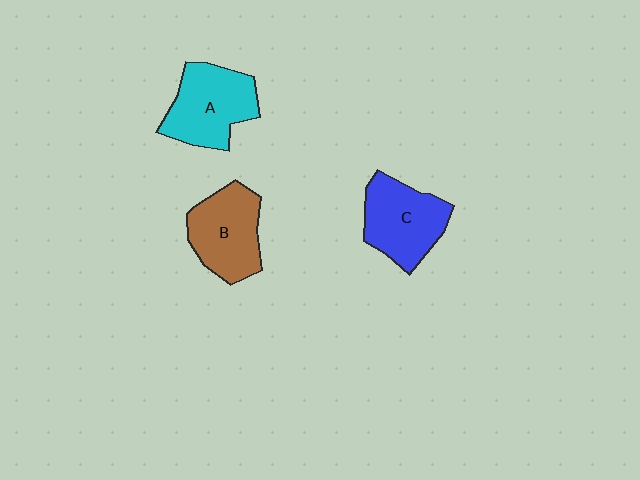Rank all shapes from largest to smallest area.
From largest to smallest: A (cyan), C (blue), B (brown).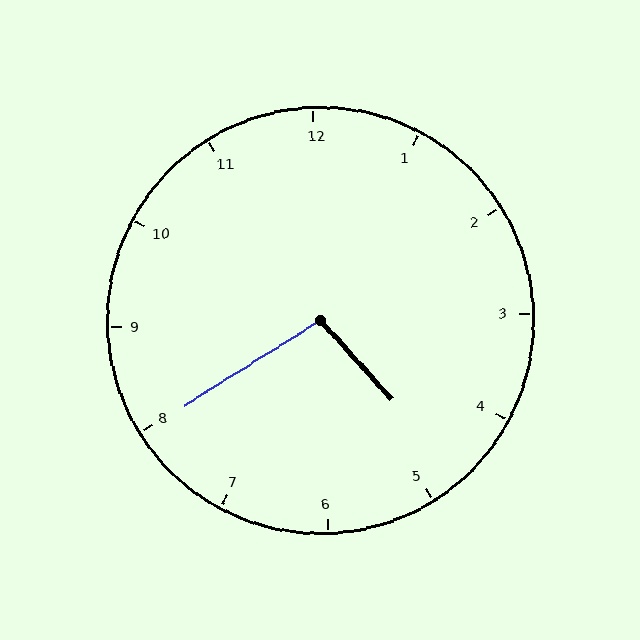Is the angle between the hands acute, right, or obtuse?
It is obtuse.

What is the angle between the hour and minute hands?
Approximately 100 degrees.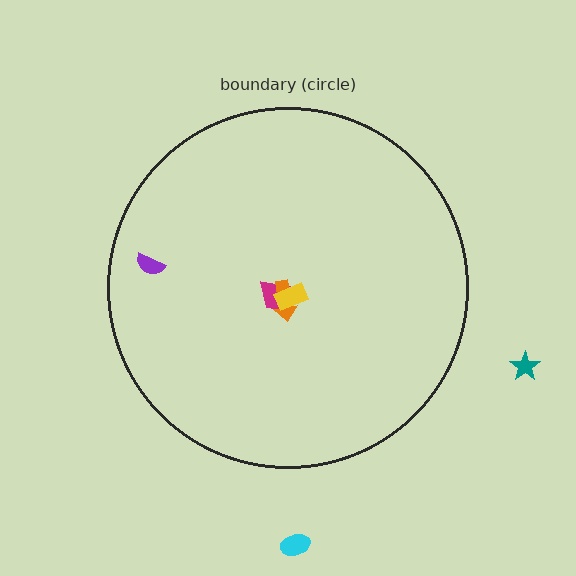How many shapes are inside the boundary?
4 inside, 2 outside.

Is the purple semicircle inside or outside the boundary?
Inside.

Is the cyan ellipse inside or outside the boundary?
Outside.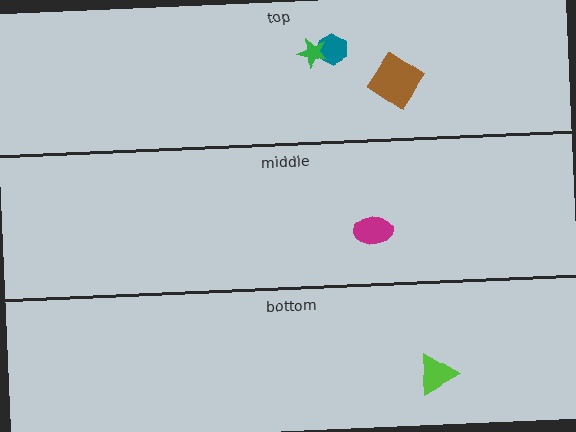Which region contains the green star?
The top region.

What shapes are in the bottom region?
The lime triangle.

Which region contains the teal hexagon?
The top region.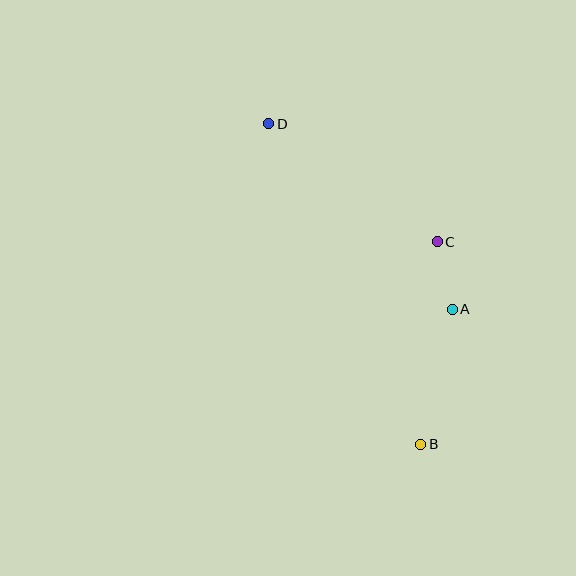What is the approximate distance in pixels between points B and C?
The distance between B and C is approximately 203 pixels.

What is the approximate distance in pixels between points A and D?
The distance between A and D is approximately 261 pixels.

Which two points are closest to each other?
Points A and C are closest to each other.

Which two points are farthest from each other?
Points B and D are farthest from each other.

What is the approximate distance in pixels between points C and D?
The distance between C and D is approximately 206 pixels.